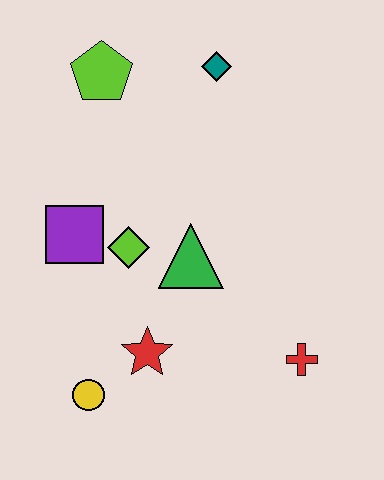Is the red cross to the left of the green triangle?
No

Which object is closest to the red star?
The yellow circle is closest to the red star.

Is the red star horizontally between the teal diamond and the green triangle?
No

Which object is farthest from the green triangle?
The lime pentagon is farthest from the green triangle.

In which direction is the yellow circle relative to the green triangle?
The yellow circle is below the green triangle.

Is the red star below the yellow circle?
No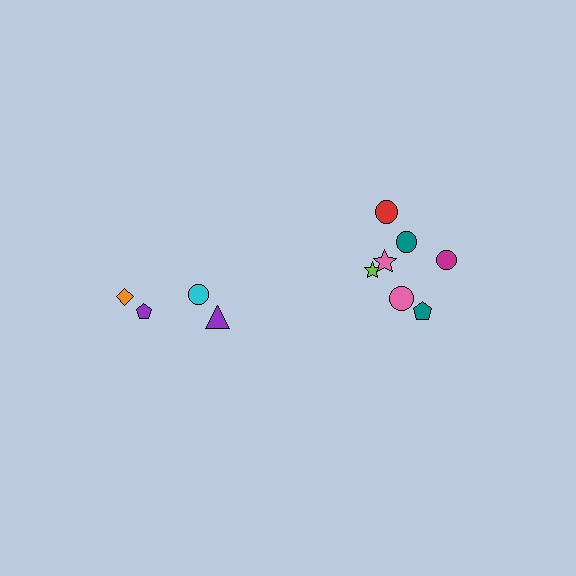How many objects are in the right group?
There are 7 objects.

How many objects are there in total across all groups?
There are 11 objects.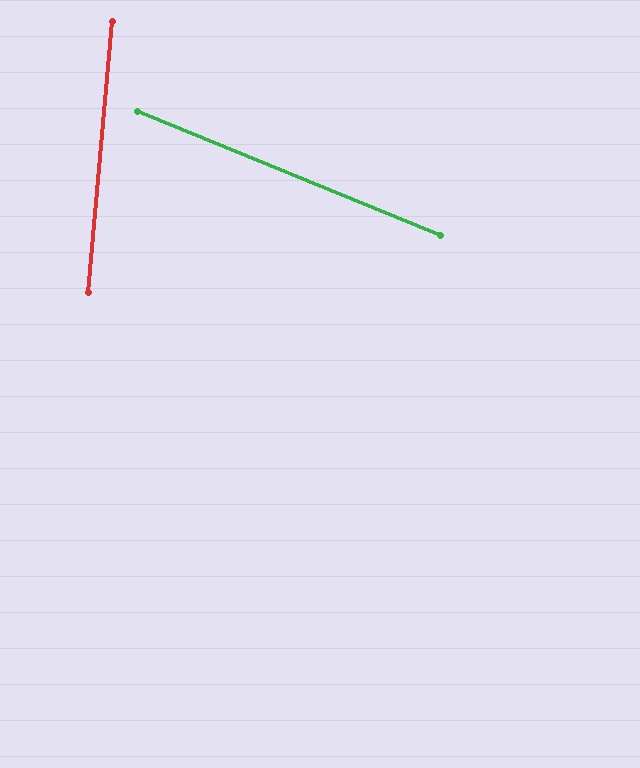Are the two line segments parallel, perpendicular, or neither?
Neither parallel nor perpendicular — they differ by about 73°.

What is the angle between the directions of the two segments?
Approximately 73 degrees.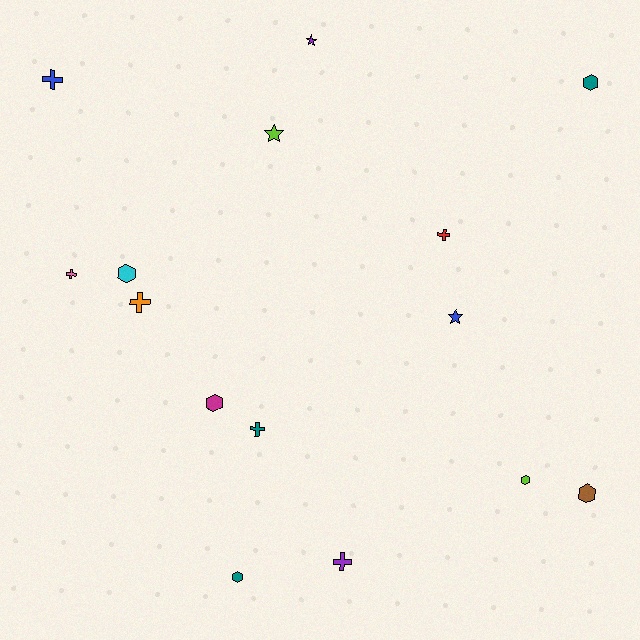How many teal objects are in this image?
There are 3 teal objects.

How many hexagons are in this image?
There are 6 hexagons.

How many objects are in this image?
There are 15 objects.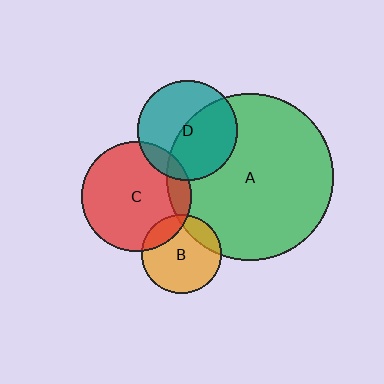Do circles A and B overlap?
Yes.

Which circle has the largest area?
Circle A (green).